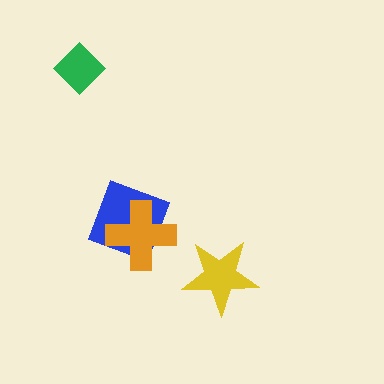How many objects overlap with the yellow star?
0 objects overlap with the yellow star.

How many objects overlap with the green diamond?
0 objects overlap with the green diamond.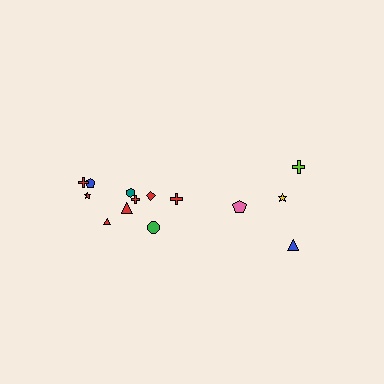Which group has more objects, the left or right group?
The left group.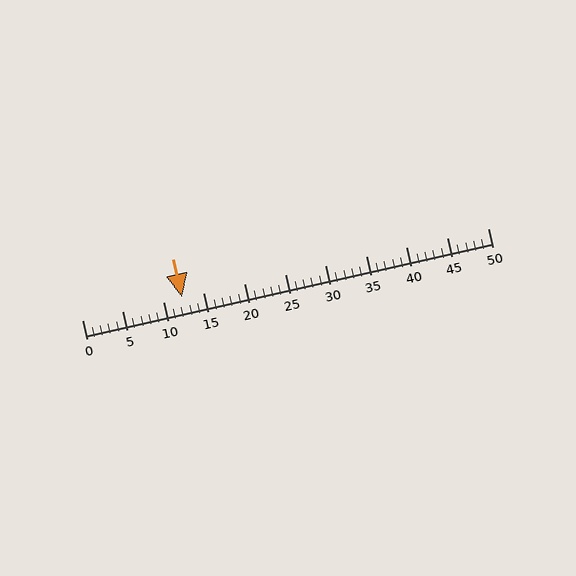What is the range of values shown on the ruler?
The ruler shows values from 0 to 50.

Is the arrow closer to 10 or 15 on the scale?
The arrow is closer to 10.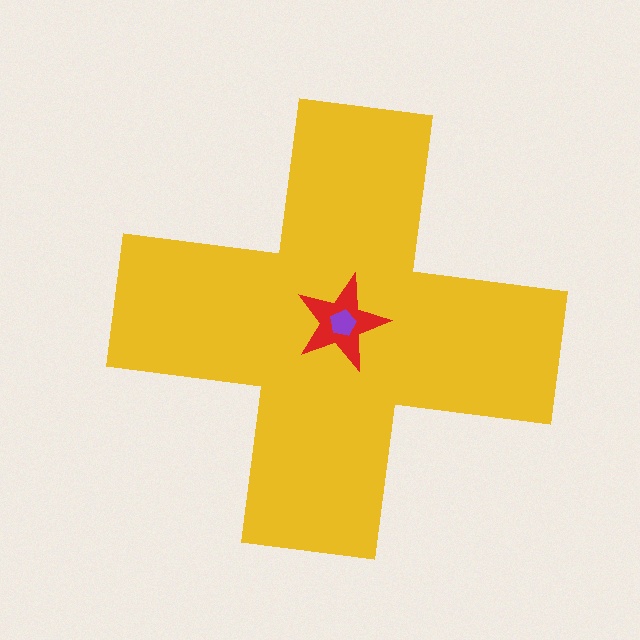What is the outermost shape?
The yellow cross.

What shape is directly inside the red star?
The purple pentagon.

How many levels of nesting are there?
3.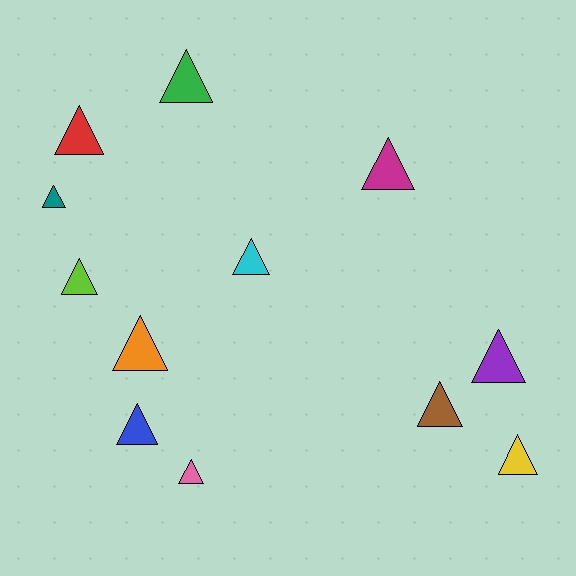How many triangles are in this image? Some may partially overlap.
There are 12 triangles.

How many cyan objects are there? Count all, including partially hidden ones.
There is 1 cyan object.